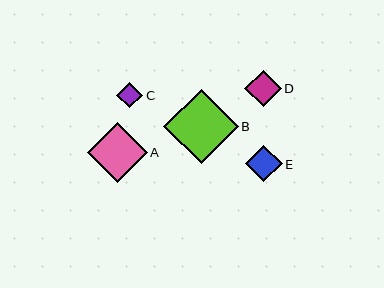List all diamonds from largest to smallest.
From largest to smallest: B, A, D, E, C.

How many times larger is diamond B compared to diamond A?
Diamond B is approximately 1.2 times the size of diamond A.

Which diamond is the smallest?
Diamond C is the smallest with a size of approximately 26 pixels.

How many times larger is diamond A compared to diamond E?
Diamond A is approximately 1.7 times the size of diamond E.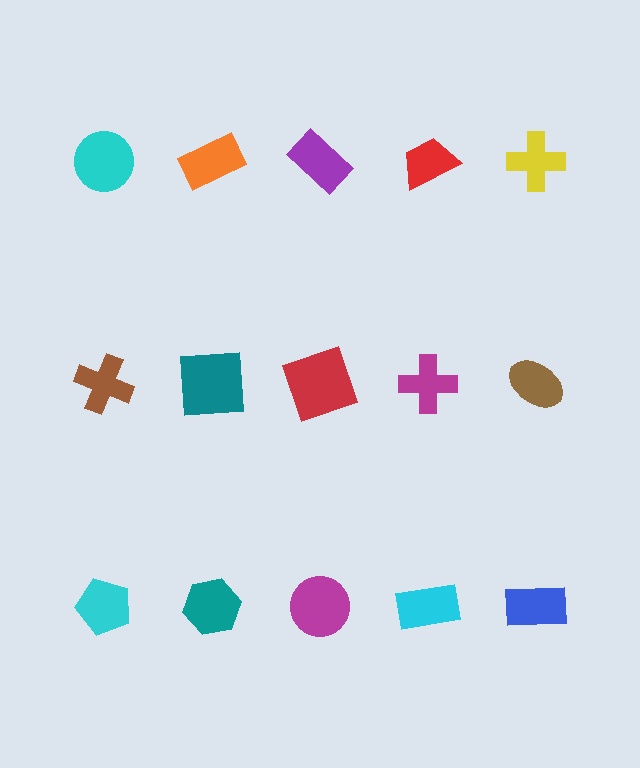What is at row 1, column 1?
A cyan circle.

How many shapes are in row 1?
5 shapes.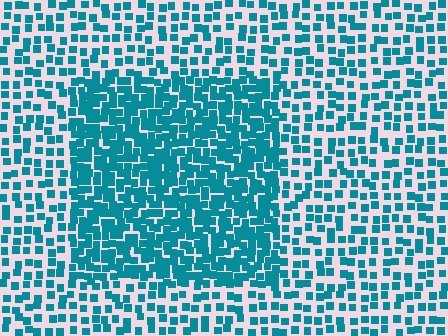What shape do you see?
I see a rectangle.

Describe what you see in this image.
The image contains small teal elements arranged at two different densities. A rectangle-shaped region is visible where the elements are more densely packed than the surrounding area.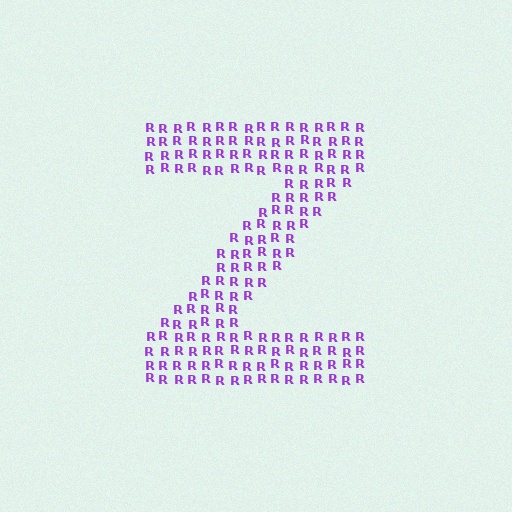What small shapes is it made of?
It is made of small letter R's.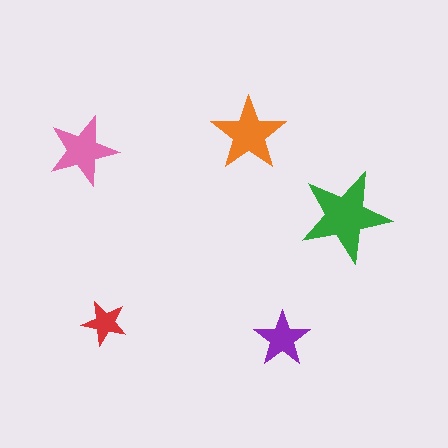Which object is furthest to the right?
The green star is rightmost.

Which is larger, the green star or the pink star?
The green one.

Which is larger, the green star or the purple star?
The green one.